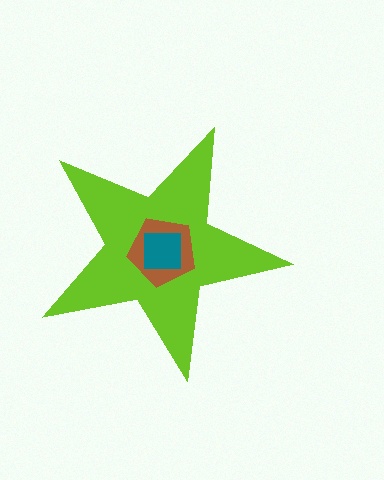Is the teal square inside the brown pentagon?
Yes.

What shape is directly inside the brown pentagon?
The teal square.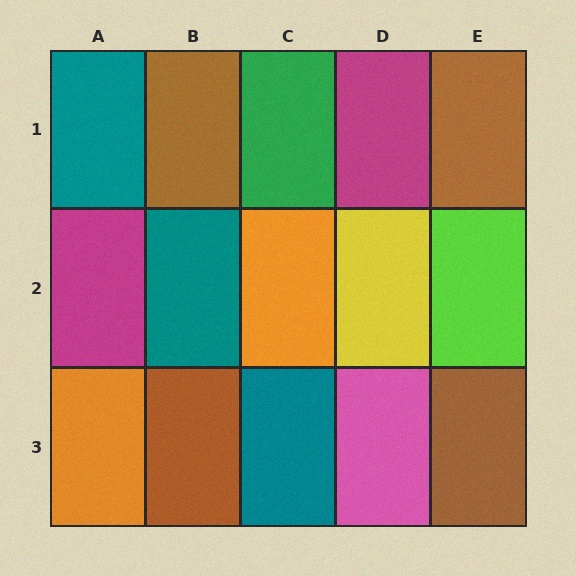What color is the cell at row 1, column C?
Green.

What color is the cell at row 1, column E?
Brown.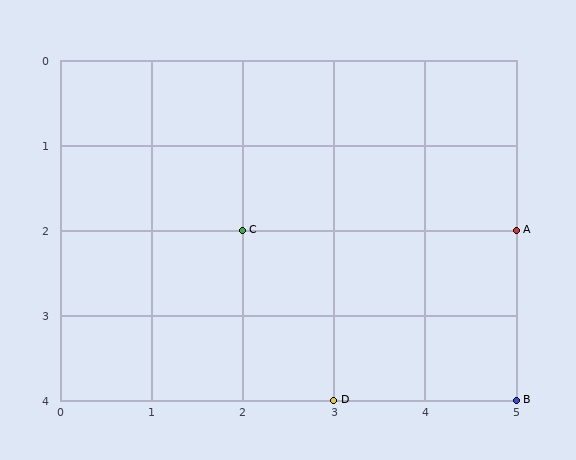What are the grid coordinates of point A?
Point A is at grid coordinates (5, 2).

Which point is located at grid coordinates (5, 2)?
Point A is at (5, 2).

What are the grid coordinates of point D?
Point D is at grid coordinates (3, 4).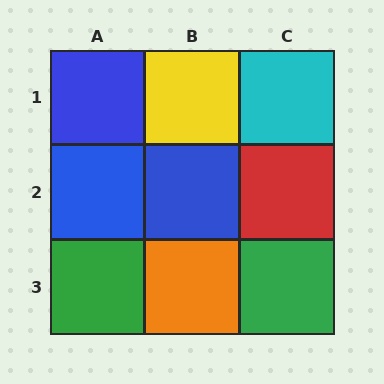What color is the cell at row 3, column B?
Orange.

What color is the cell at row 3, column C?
Green.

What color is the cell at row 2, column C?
Red.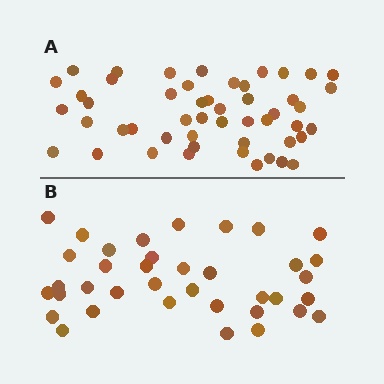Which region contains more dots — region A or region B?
Region A (the top region) has more dots.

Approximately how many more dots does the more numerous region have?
Region A has approximately 15 more dots than region B.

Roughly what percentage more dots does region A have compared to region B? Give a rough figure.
About 35% more.